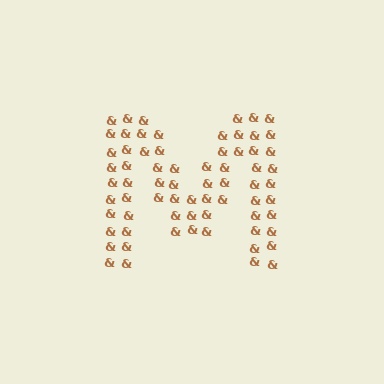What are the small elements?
The small elements are ampersands.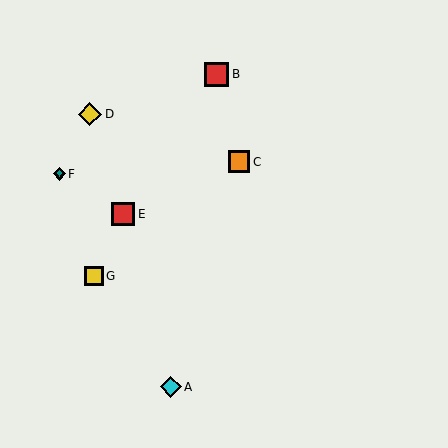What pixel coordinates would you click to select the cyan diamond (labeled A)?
Click at (171, 387) to select the cyan diamond A.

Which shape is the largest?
The red square (labeled B) is the largest.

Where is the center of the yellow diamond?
The center of the yellow diamond is at (90, 114).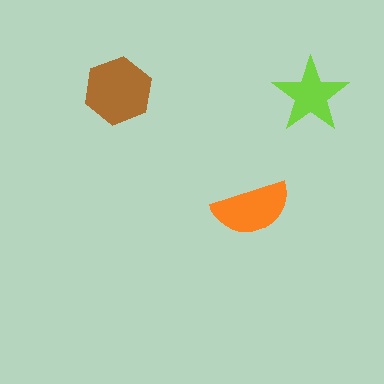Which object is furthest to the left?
The brown hexagon is leftmost.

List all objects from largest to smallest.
The brown hexagon, the orange semicircle, the lime star.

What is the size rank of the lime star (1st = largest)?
3rd.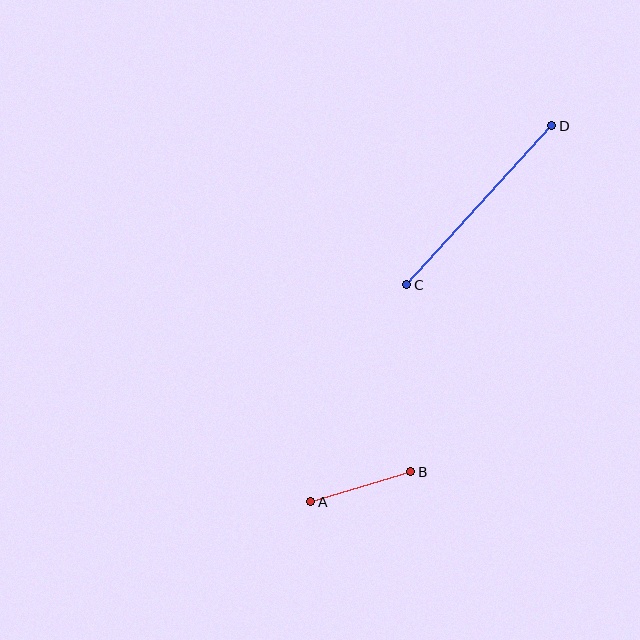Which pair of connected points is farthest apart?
Points C and D are farthest apart.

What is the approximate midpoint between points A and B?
The midpoint is at approximately (361, 487) pixels.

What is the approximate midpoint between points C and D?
The midpoint is at approximately (479, 205) pixels.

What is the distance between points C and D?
The distance is approximately 215 pixels.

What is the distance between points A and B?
The distance is approximately 105 pixels.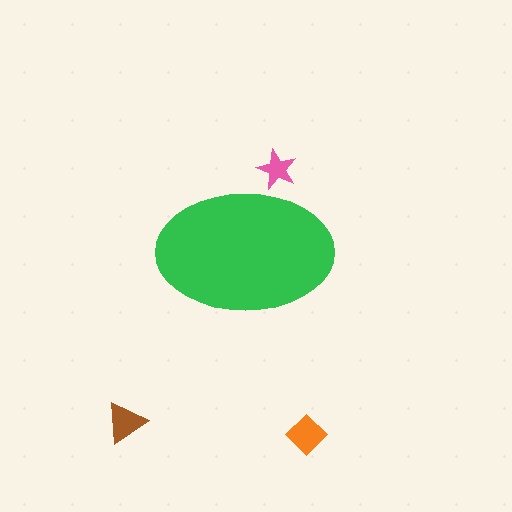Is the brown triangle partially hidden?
No, the brown triangle is fully visible.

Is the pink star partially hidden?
Yes, the pink star is partially hidden behind the green ellipse.